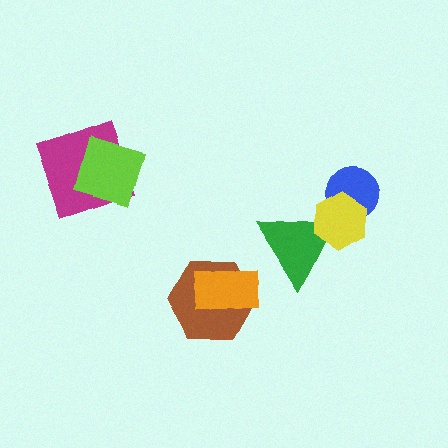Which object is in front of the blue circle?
The yellow hexagon is in front of the blue circle.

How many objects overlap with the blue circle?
1 object overlaps with the blue circle.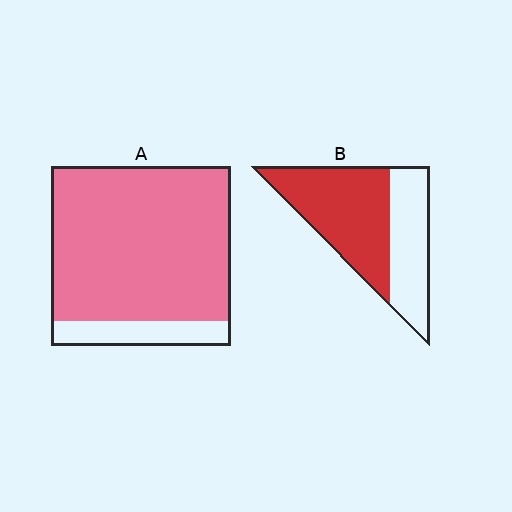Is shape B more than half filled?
Yes.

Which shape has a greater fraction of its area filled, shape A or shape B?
Shape A.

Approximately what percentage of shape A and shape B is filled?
A is approximately 85% and B is approximately 60%.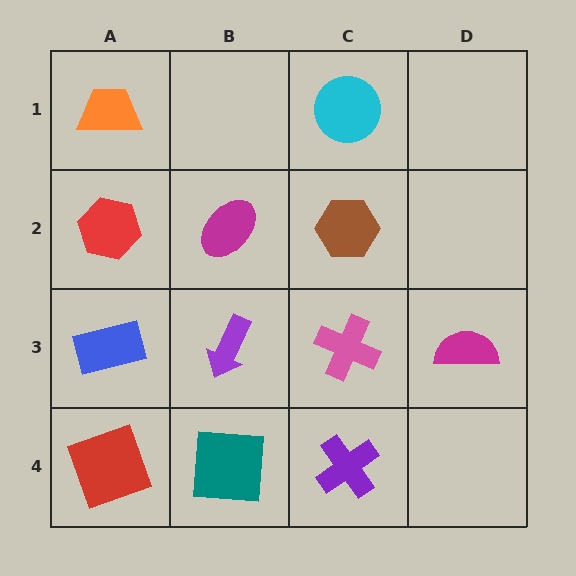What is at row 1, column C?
A cyan circle.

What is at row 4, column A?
A red square.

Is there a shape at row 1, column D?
No, that cell is empty.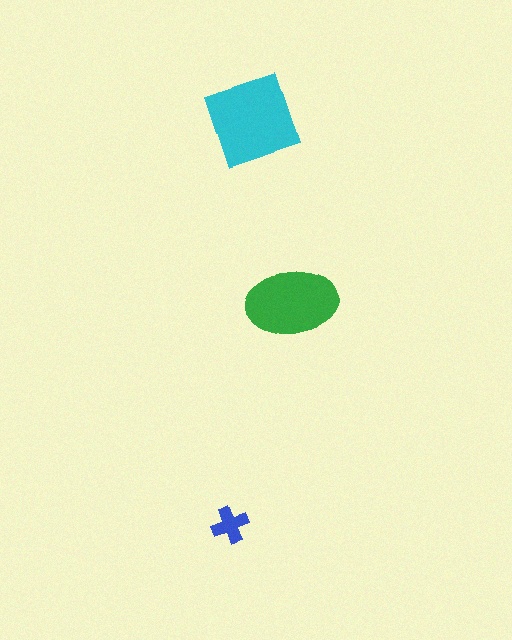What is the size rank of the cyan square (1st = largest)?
1st.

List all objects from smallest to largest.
The blue cross, the green ellipse, the cyan square.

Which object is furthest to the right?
The green ellipse is rightmost.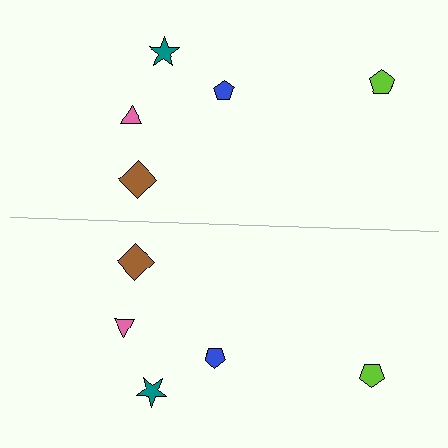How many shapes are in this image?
There are 10 shapes in this image.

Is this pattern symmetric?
Yes, this pattern has bilateral (reflection) symmetry.